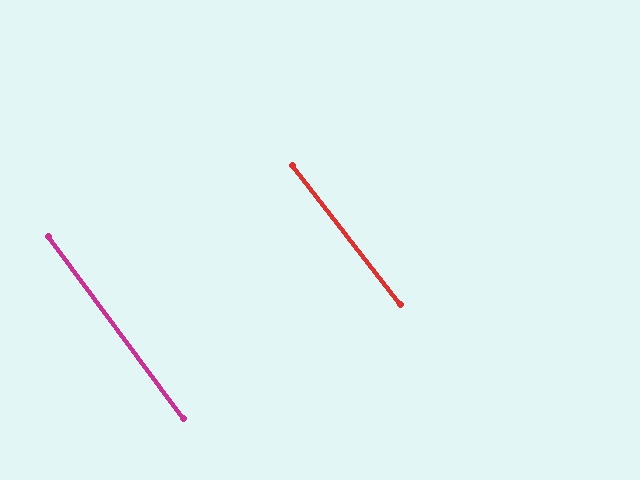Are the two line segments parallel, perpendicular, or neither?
Parallel — their directions differ by only 1.3°.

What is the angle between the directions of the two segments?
Approximately 1 degree.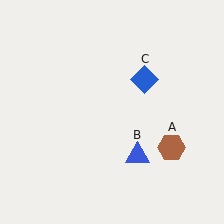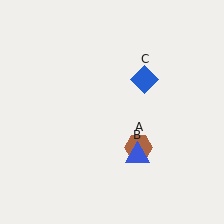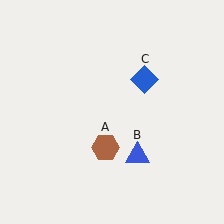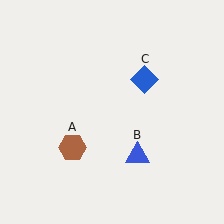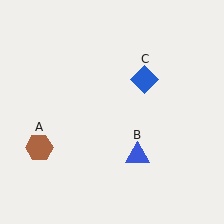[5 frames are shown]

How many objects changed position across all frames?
1 object changed position: brown hexagon (object A).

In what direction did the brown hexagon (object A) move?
The brown hexagon (object A) moved left.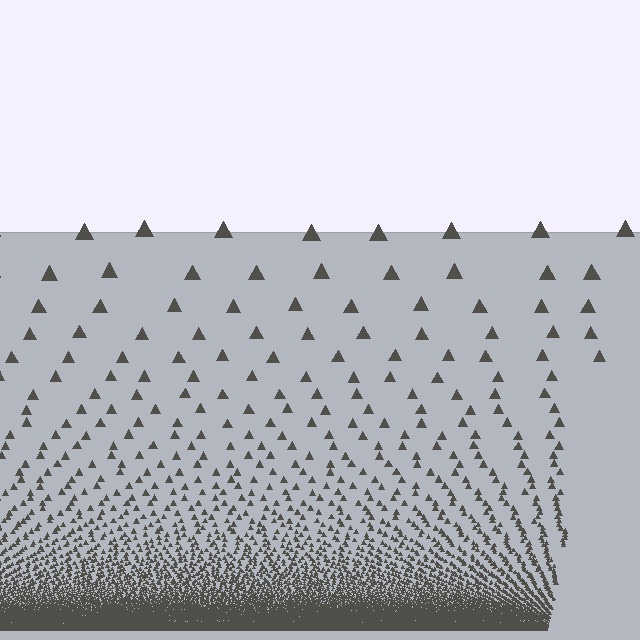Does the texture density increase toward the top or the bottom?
Density increases toward the bottom.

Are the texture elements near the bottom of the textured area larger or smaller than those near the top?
Smaller. The gradient is inverted — elements near the bottom are smaller and denser.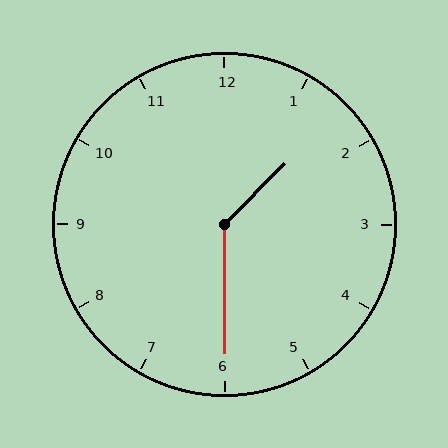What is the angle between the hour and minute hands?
Approximately 135 degrees.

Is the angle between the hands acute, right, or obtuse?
It is obtuse.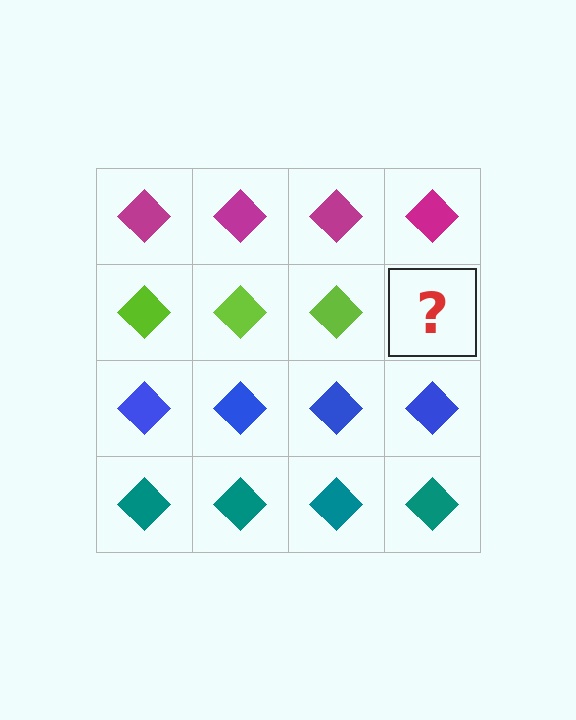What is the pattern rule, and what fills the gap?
The rule is that each row has a consistent color. The gap should be filled with a lime diamond.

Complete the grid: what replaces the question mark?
The question mark should be replaced with a lime diamond.